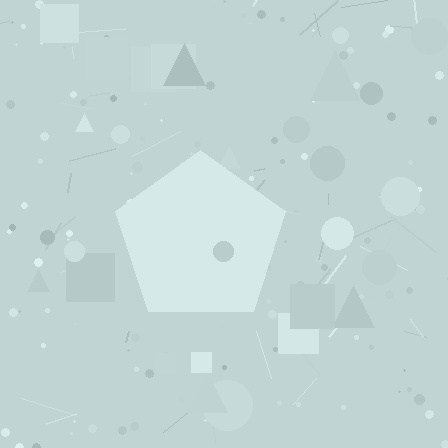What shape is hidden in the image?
A pentagon is hidden in the image.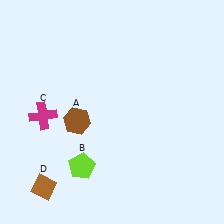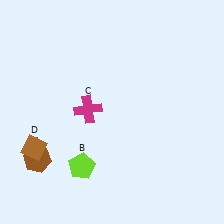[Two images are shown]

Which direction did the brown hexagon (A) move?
The brown hexagon (A) moved left.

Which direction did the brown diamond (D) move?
The brown diamond (D) moved up.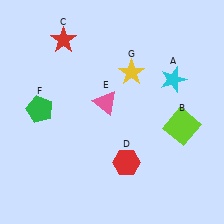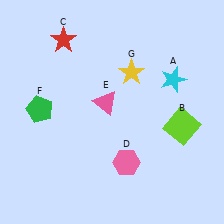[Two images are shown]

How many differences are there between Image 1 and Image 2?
There is 1 difference between the two images.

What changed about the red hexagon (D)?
In Image 1, D is red. In Image 2, it changed to pink.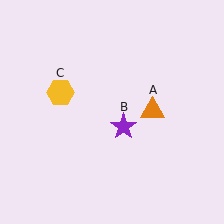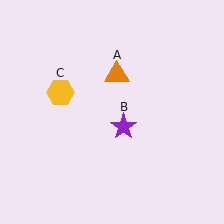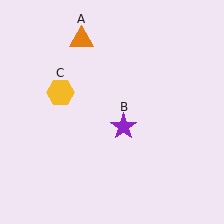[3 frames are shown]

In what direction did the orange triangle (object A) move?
The orange triangle (object A) moved up and to the left.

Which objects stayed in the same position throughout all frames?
Purple star (object B) and yellow hexagon (object C) remained stationary.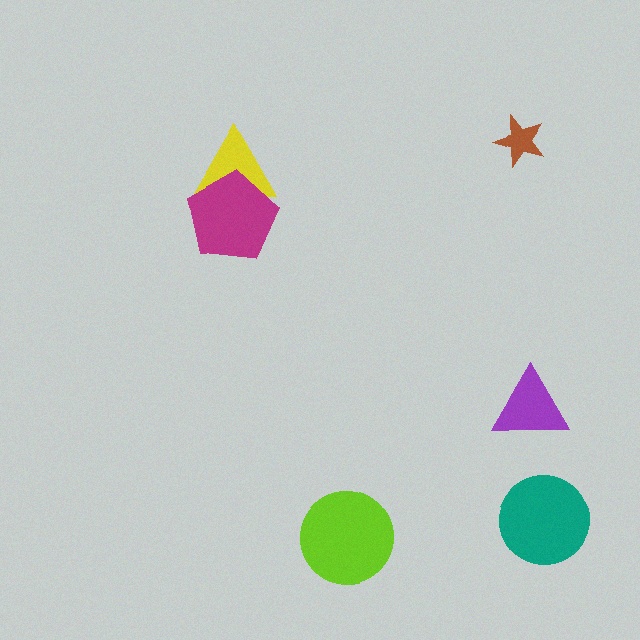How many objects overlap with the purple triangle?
0 objects overlap with the purple triangle.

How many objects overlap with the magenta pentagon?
1 object overlaps with the magenta pentagon.